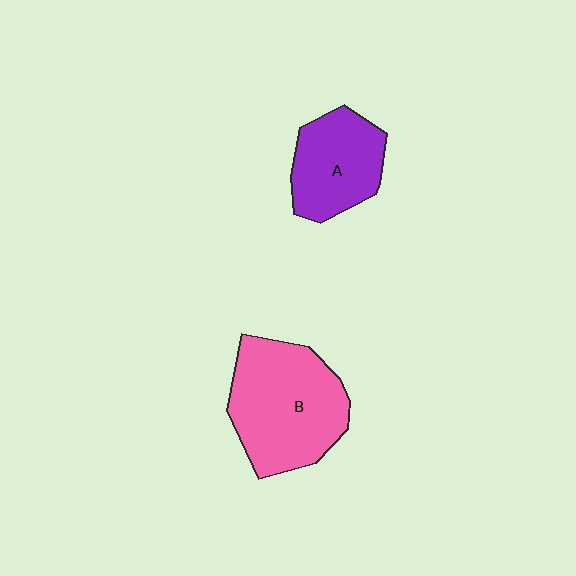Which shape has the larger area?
Shape B (pink).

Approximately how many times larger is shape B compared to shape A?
Approximately 1.5 times.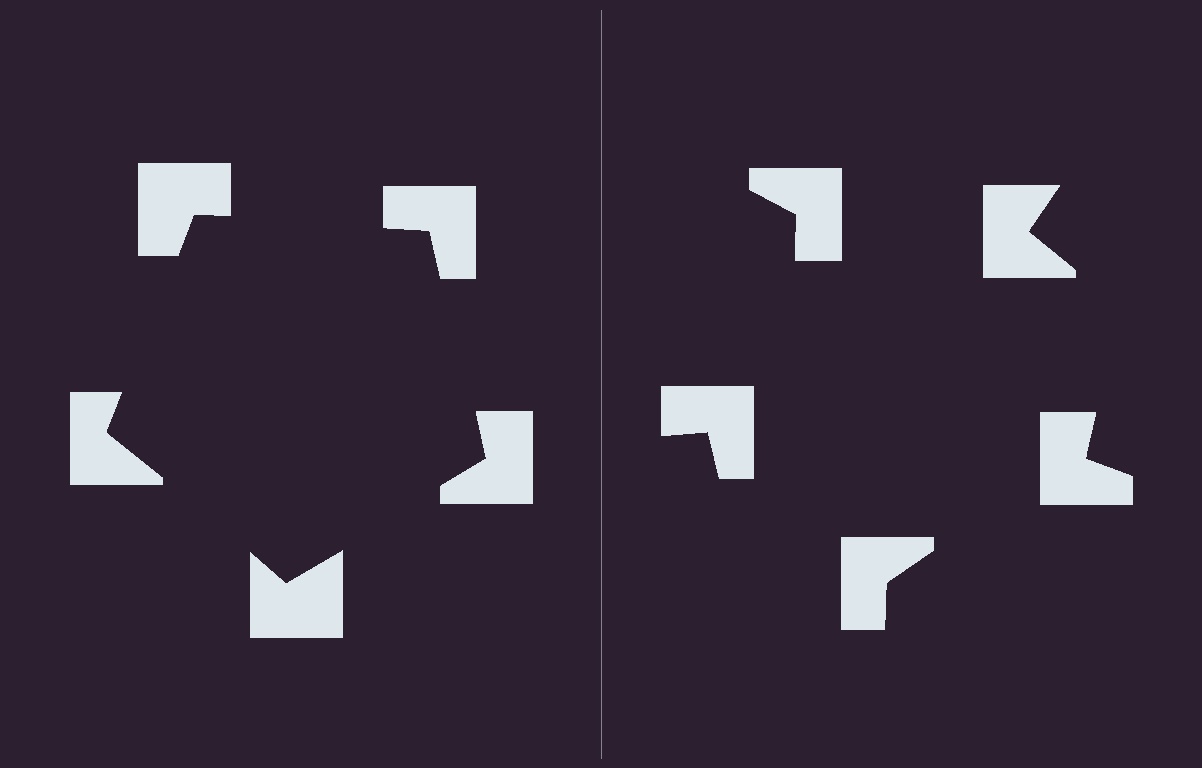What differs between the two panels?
The notched squares are positioned identically on both sides; only the wedge orientations differ. On the left they align to a pentagon; on the right they are misaligned.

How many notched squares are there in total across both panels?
10 — 5 on each side.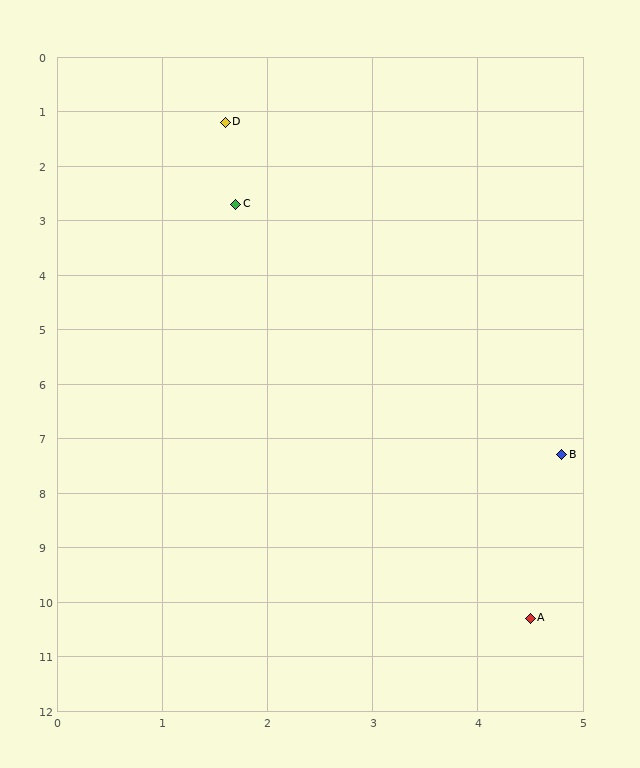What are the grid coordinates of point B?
Point B is at approximately (4.8, 7.3).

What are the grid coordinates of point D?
Point D is at approximately (1.6, 1.2).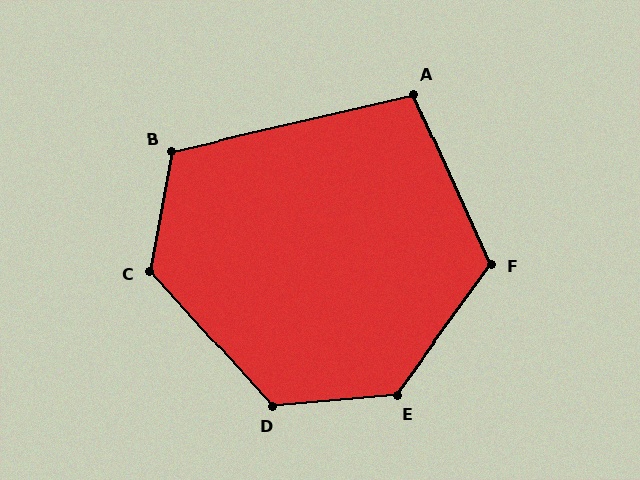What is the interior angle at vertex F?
Approximately 120 degrees (obtuse).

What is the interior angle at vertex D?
Approximately 127 degrees (obtuse).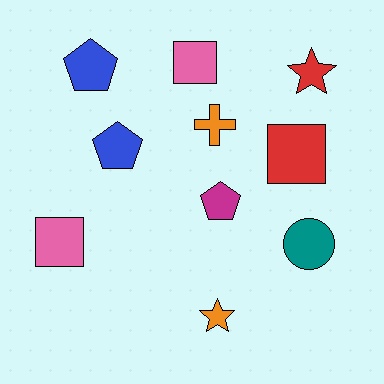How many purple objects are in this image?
There are no purple objects.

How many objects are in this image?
There are 10 objects.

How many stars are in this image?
There are 2 stars.